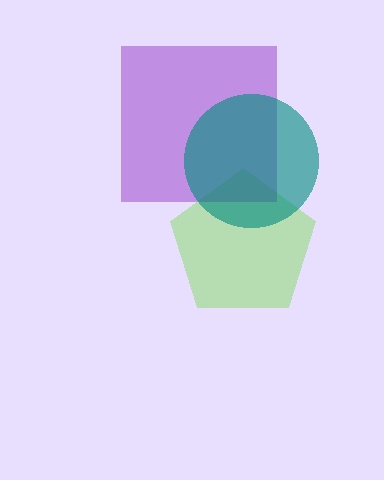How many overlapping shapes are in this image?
There are 3 overlapping shapes in the image.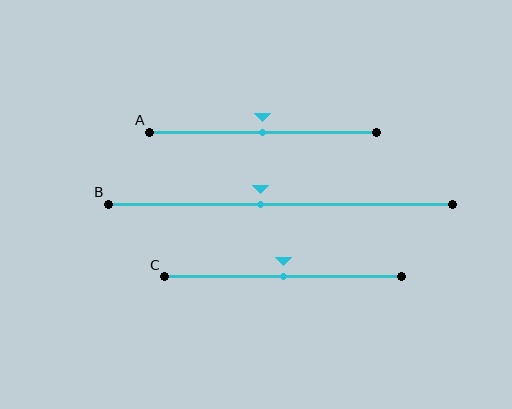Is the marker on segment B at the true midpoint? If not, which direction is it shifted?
No, the marker on segment B is shifted to the left by about 6% of the segment length.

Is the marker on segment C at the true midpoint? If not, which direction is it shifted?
Yes, the marker on segment C is at the true midpoint.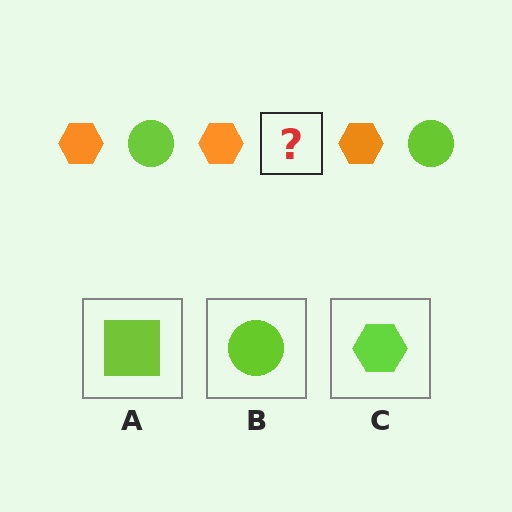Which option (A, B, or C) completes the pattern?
B.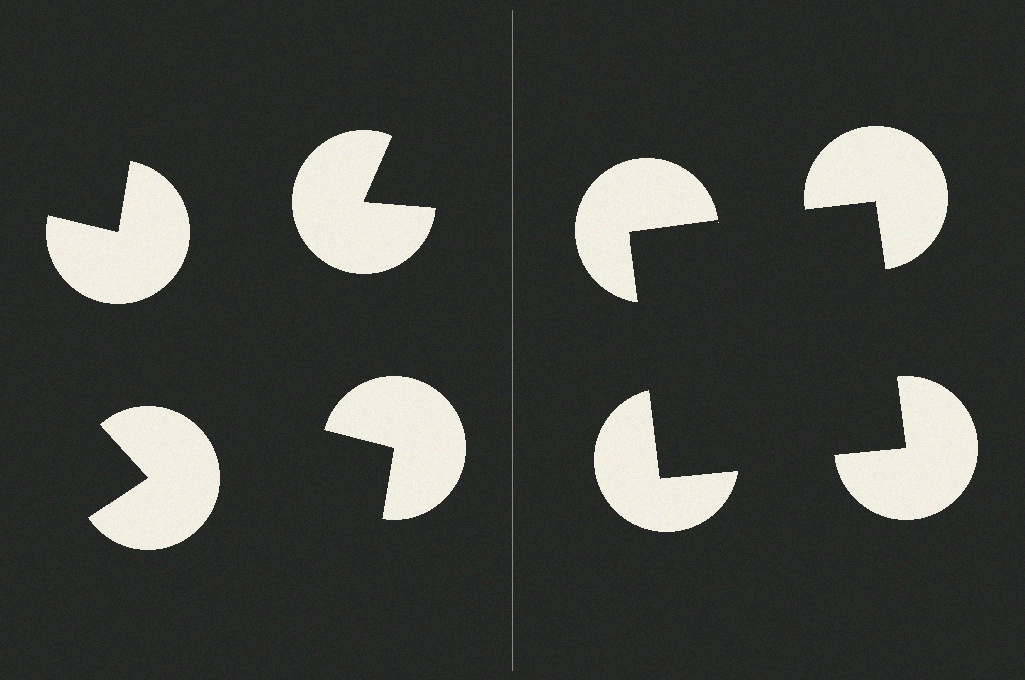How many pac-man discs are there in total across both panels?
8 — 4 on each side.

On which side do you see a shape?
An illusory square appears on the right side. On the left side the wedge cuts are rotated, so no coherent shape forms.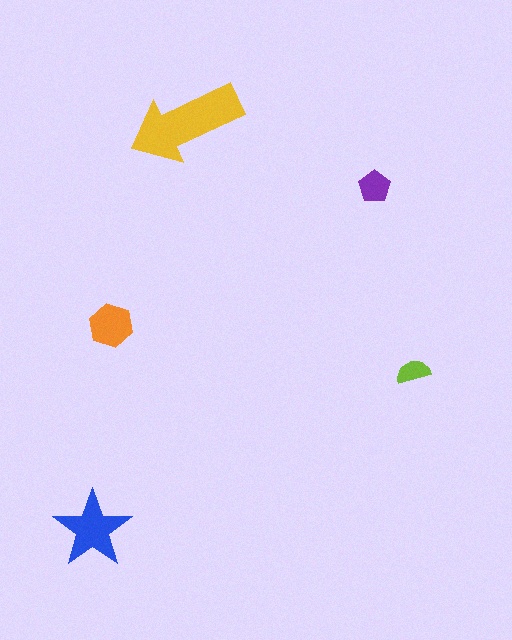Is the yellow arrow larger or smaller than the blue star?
Larger.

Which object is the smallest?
The lime semicircle.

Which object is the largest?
The yellow arrow.